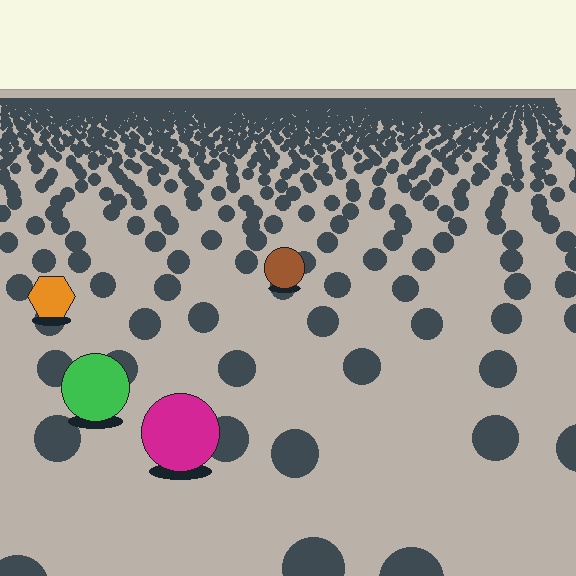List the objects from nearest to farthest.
From nearest to farthest: the magenta circle, the green circle, the orange hexagon, the brown circle.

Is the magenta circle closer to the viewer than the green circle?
Yes. The magenta circle is closer — you can tell from the texture gradient: the ground texture is coarser near it.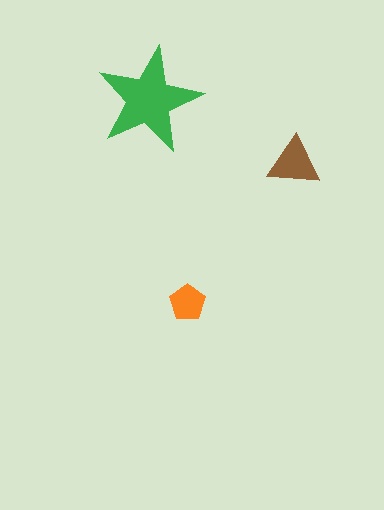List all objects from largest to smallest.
The green star, the brown triangle, the orange pentagon.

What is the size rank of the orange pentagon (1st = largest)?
3rd.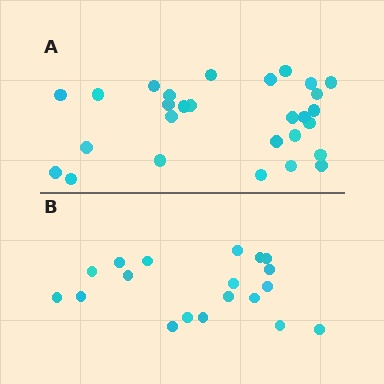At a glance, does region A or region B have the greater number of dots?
Region A (the top region) has more dots.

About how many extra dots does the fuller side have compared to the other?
Region A has roughly 8 or so more dots than region B.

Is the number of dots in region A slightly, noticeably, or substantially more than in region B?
Region A has substantially more. The ratio is roughly 1.5 to 1.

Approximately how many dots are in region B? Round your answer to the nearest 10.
About 20 dots. (The exact count is 19, which rounds to 20.)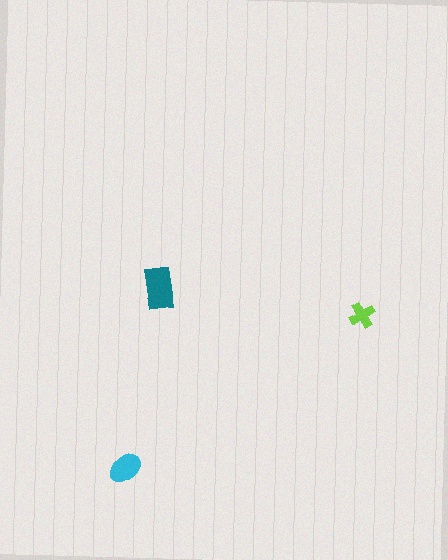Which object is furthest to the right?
The lime cross is rightmost.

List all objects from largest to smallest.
The teal rectangle, the cyan ellipse, the lime cross.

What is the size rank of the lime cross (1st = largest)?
3rd.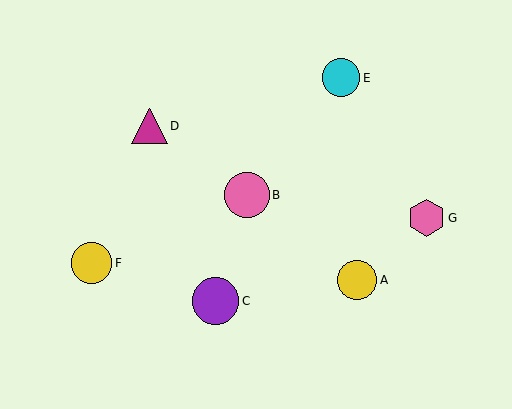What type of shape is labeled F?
Shape F is a yellow circle.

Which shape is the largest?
The purple circle (labeled C) is the largest.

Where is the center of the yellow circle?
The center of the yellow circle is at (91, 263).